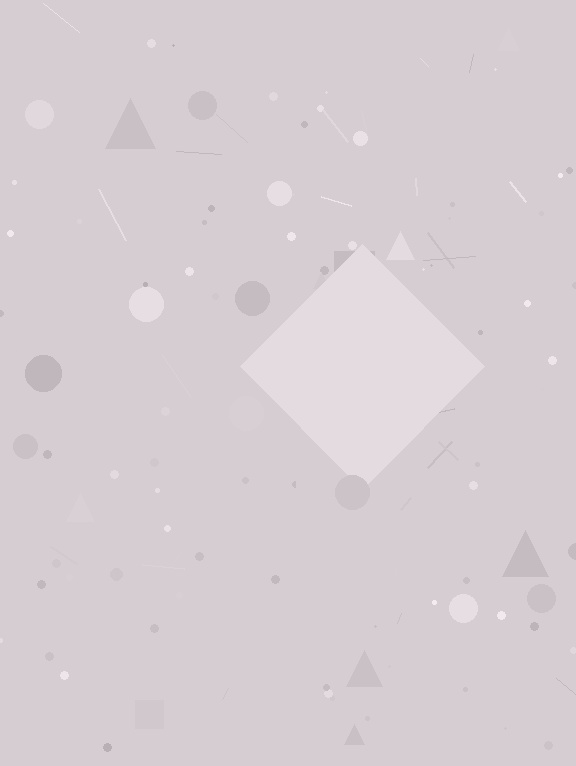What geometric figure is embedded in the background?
A diamond is embedded in the background.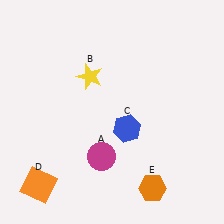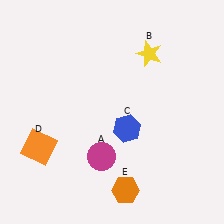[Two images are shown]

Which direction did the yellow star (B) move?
The yellow star (B) moved right.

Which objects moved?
The objects that moved are: the yellow star (B), the orange square (D), the orange hexagon (E).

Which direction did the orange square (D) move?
The orange square (D) moved up.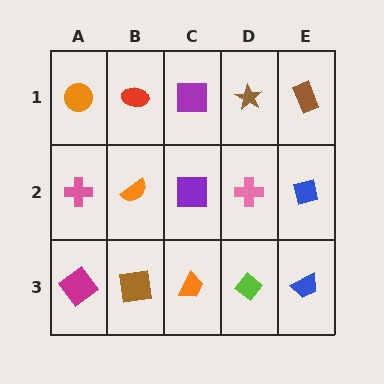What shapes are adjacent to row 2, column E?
A brown rectangle (row 1, column E), a blue trapezoid (row 3, column E), a pink cross (row 2, column D).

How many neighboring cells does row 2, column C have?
4.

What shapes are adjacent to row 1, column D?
A pink cross (row 2, column D), a purple square (row 1, column C), a brown rectangle (row 1, column E).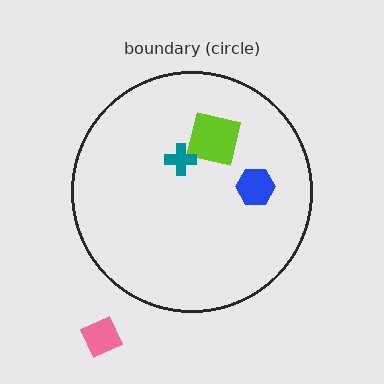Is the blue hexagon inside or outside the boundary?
Inside.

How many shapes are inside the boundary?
3 inside, 1 outside.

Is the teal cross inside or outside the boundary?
Inside.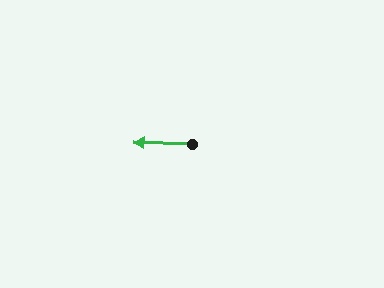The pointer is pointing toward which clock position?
Roughly 9 o'clock.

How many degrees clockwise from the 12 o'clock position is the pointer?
Approximately 272 degrees.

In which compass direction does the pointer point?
West.